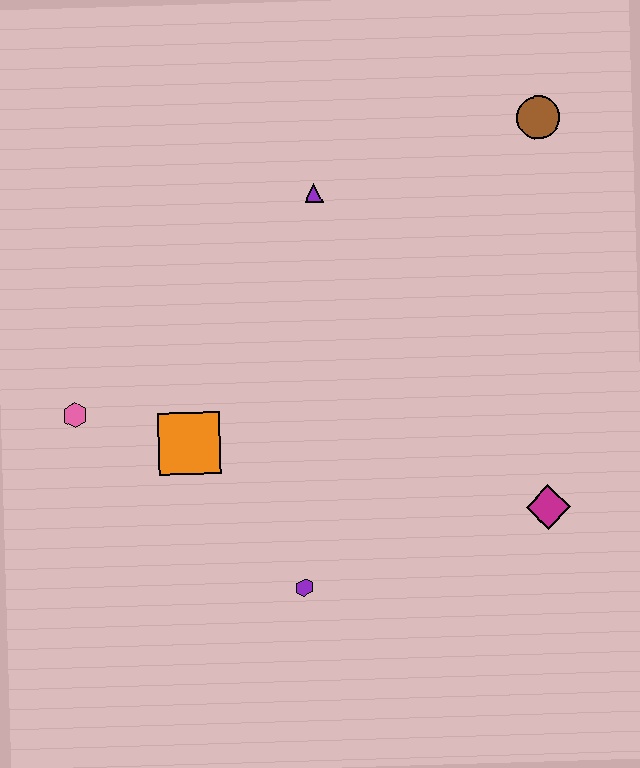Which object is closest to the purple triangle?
The brown circle is closest to the purple triangle.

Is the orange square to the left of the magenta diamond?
Yes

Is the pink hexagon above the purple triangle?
No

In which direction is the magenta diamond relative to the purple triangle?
The magenta diamond is below the purple triangle.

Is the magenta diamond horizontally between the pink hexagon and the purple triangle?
No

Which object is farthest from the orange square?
The brown circle is farthest from the orange square.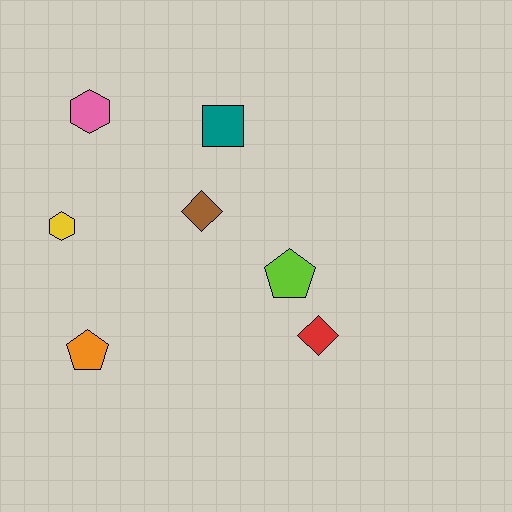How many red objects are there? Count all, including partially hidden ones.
There is 1 red object.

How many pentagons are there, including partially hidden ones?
There are 2 pentagons.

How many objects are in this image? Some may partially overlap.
There are 7 objects.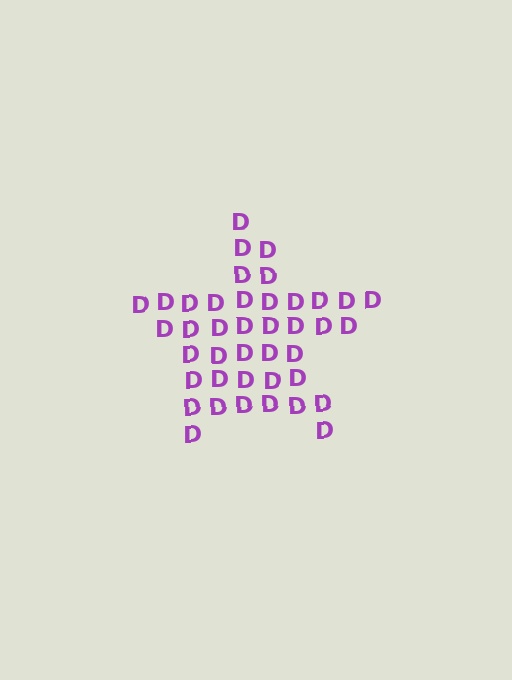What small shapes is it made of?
It is made of small letter D's.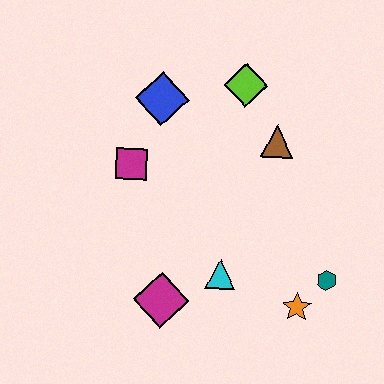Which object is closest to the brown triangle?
The lime diamond is closest to the brown triangle.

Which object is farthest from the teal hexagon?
The blue diamond is farthest from the teal hexagon.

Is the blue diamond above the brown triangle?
Yes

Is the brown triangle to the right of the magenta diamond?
Yes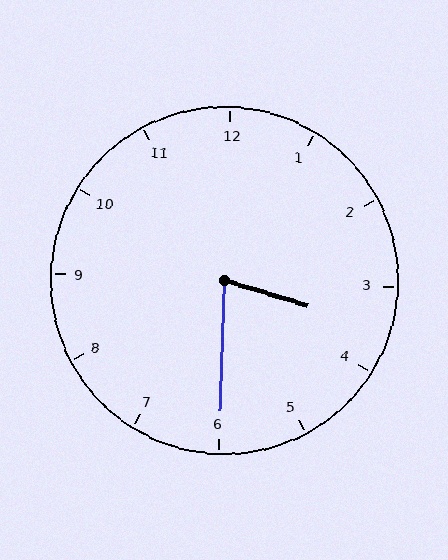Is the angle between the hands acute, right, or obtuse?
It is acute.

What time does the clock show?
3:30.